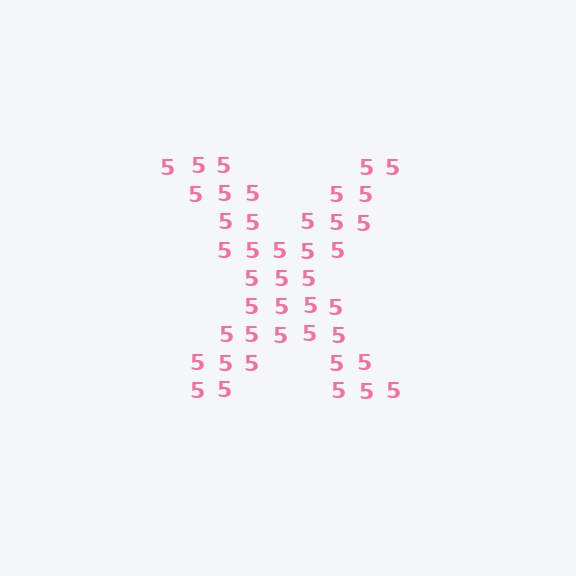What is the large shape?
The large shape is the letter X.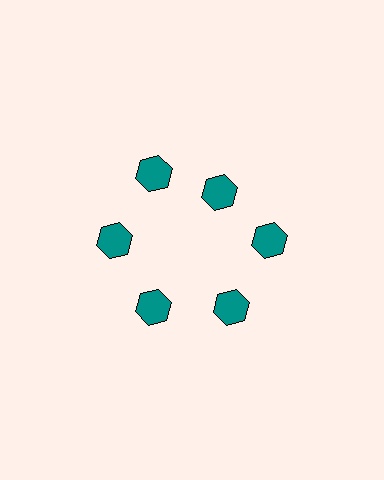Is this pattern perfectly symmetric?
No. The 6 teal hexagons are arranged in a ring, but one element near the 1 o'clock position is pulled inward toward the center, breaking the 6-fold rotational symmetry.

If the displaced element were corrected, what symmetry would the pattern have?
It would have 6-fold rotational symmetry — the pattern would map onto itself every 60 degrees.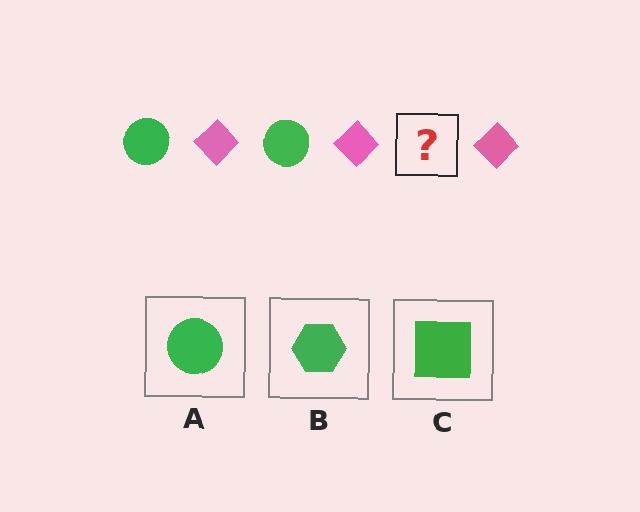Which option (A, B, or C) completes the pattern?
A.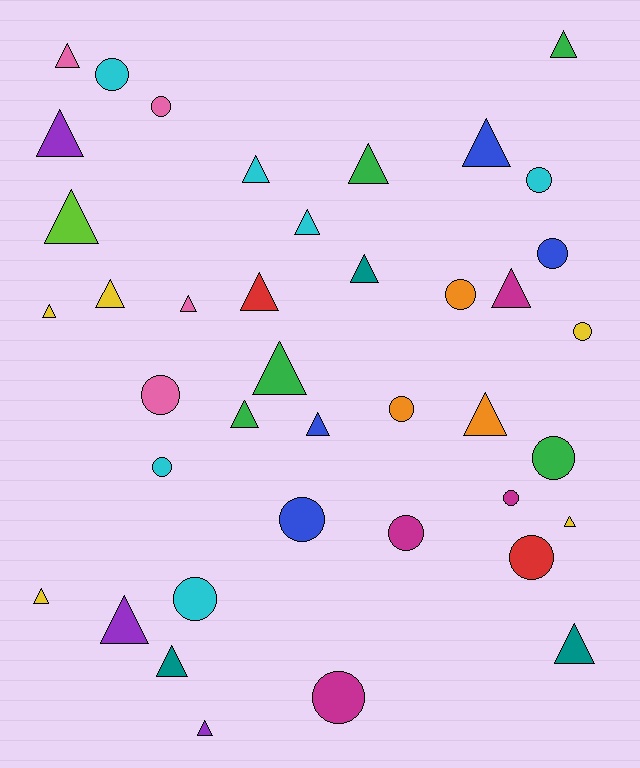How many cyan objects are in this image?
There are 6 cyan objects.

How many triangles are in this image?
There are 24 triangles.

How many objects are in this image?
There are 40 objects.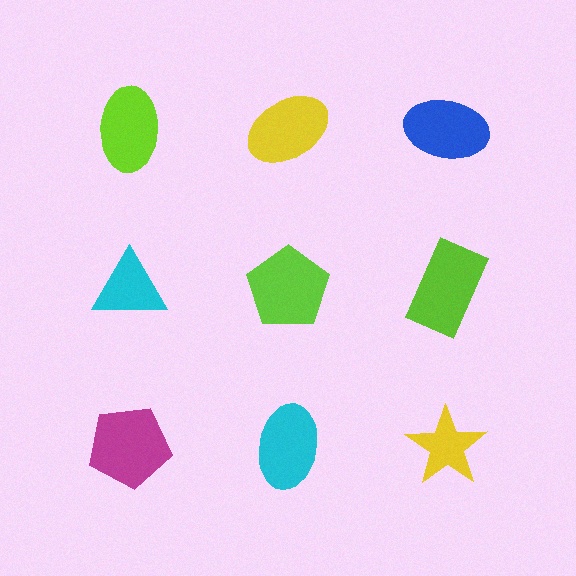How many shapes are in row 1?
3 shapes.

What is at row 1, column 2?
A yellow ellipse.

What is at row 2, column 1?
A cyan triangle.